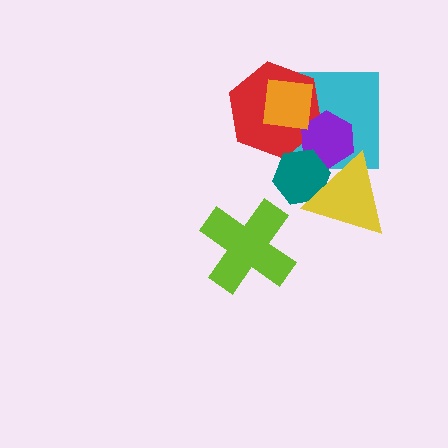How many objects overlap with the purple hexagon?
5 objects overlap with the purple hexagon.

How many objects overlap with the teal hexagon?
3 objects overlap with the teal hexagon.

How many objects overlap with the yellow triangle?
3 objects overlap with the yellow triangle.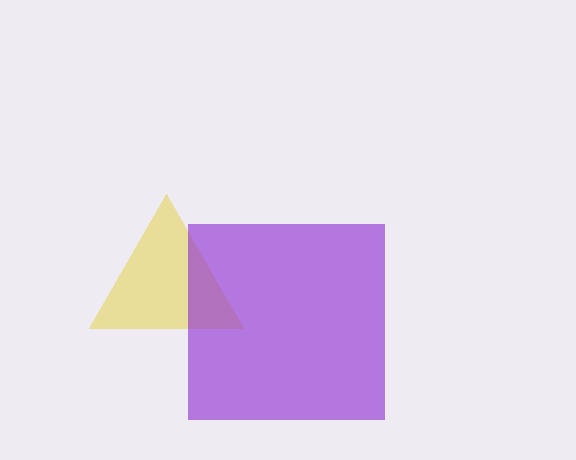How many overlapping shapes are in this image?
There are 2 overlapping shapes in the image.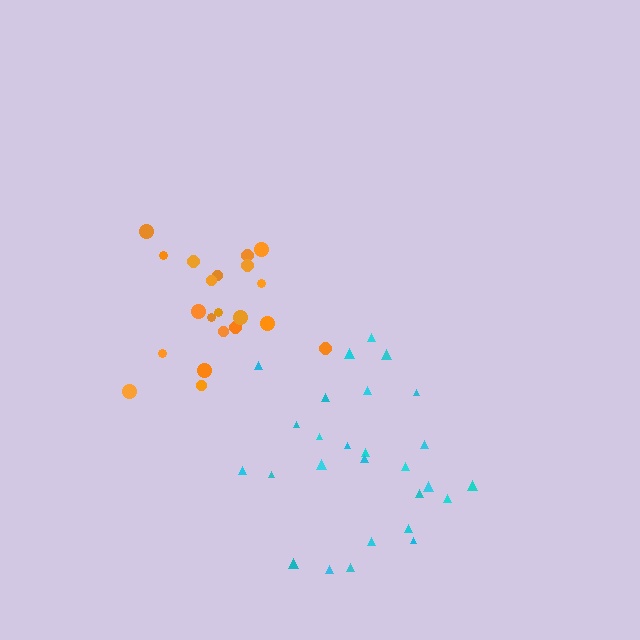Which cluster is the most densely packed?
Orange.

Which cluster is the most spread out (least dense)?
Cyan.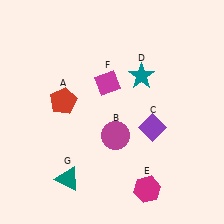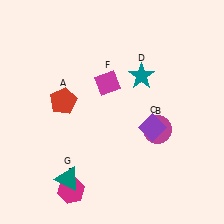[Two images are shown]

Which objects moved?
The objects that moved are: the magenta circle (B), the magenta hexagon (E).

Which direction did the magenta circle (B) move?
The magenta circle (B) moved right.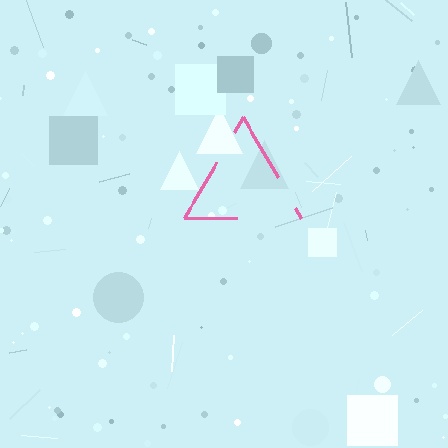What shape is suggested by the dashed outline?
The dashed outline suggests a triangle.